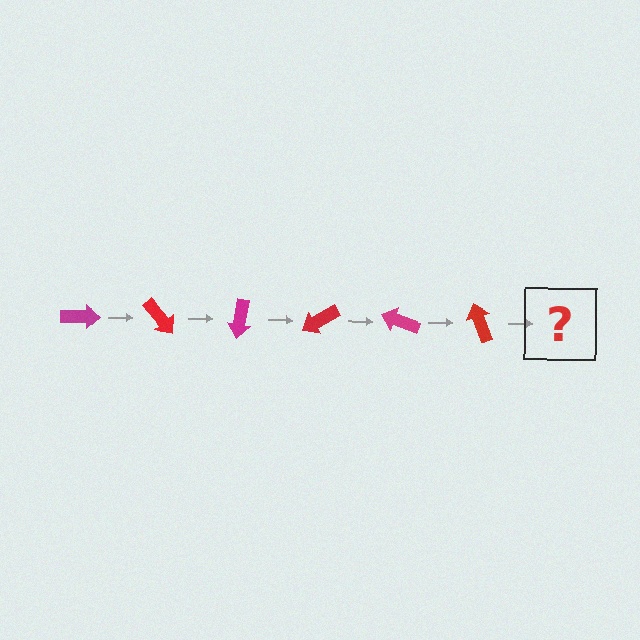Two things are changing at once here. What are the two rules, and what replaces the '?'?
The two rules are that it rotates 50 degrees each step and the color cycles through magenta and red. The '?' should be a magenta arrow, rotated 300 degrees from the start.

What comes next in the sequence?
The next element should be a magenta arrow, rotated 300 degrees from the start.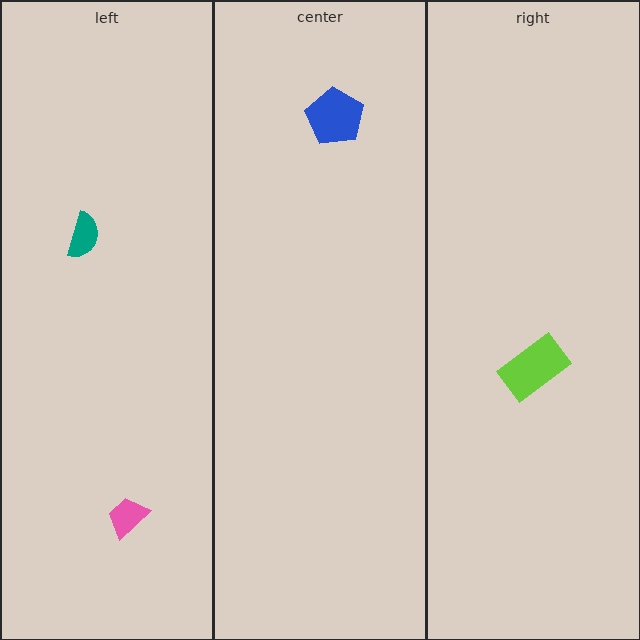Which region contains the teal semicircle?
The left region.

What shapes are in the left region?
The teal semicircle, the pink trapezoid.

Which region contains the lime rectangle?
The right region.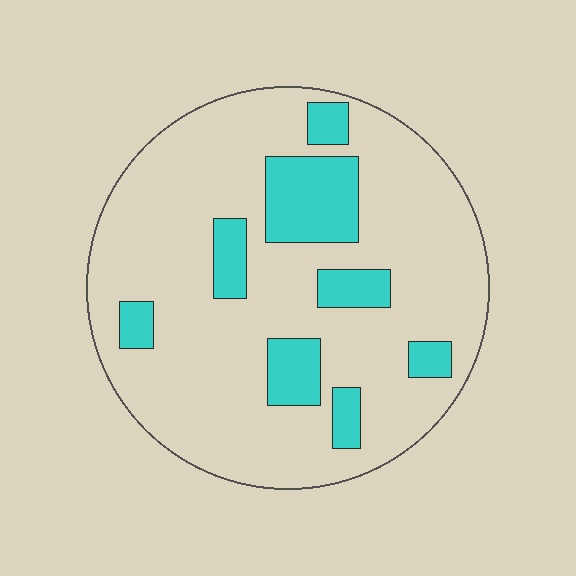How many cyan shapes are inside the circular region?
8.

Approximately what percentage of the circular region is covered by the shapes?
Approximately 20%.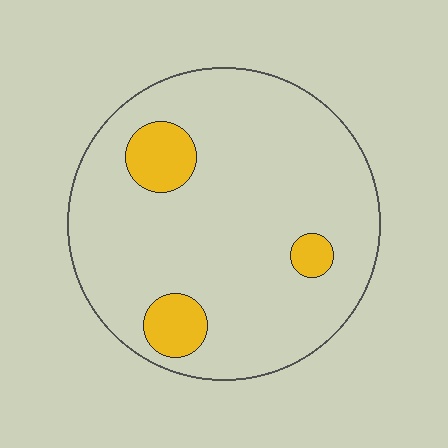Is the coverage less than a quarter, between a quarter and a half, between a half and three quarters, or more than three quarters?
Less than a quarter.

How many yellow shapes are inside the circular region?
3.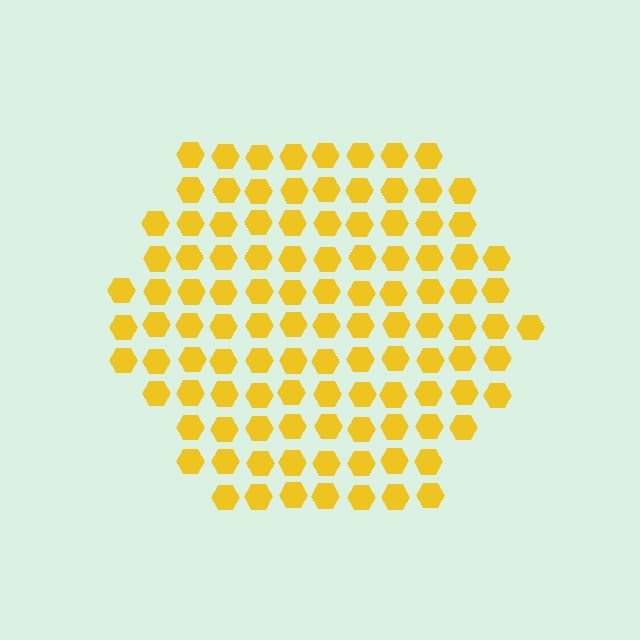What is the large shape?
The large shape is a hexagon.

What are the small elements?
The small elements are hexagons.